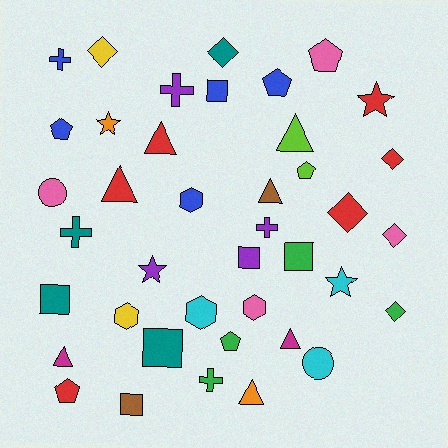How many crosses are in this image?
There are 5 crosses.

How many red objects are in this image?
There are 6 red objects.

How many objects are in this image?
There are 40 objects.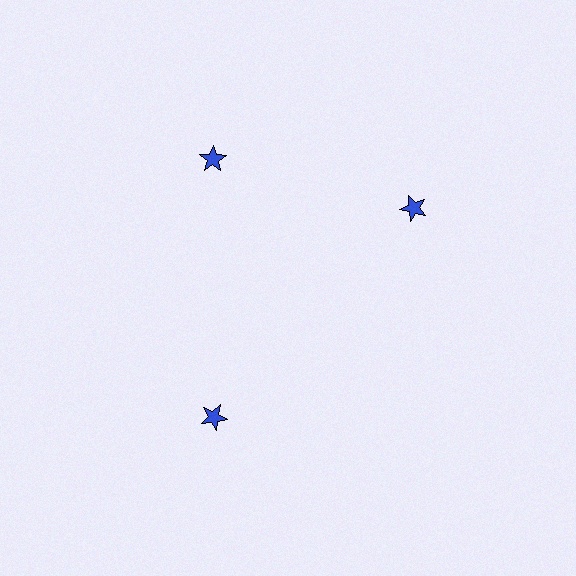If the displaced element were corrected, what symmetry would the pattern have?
It would have 3-fold rotational symmetry — the pattern would map onto itself every 120 degrees.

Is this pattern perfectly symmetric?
No. The 3 blue stars are arranged in a ring, but one element near the 3 o'clock position is rotated out of alignment along the ring, breaking the 3-fold rotational symmetry.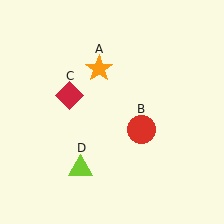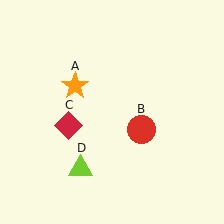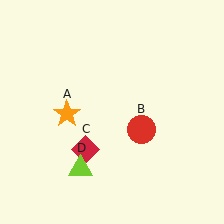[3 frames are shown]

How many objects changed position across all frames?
2 objects changed position: orange star (object A), red diamond (object C).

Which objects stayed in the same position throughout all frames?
Red circle (object B) and lime triangle (object D) remained stationary.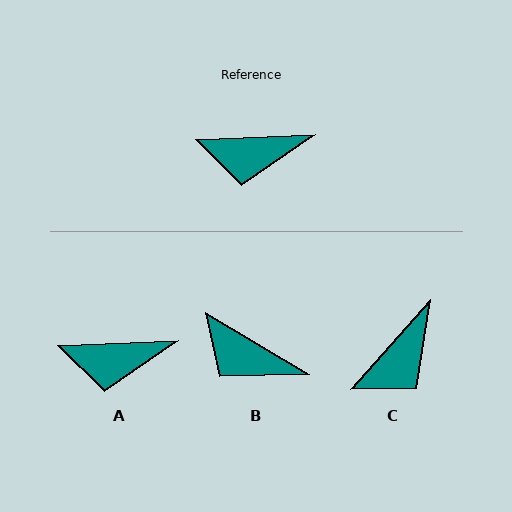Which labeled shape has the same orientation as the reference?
A.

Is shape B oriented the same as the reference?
No, it is off by about 33 degrees.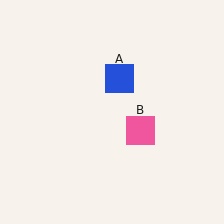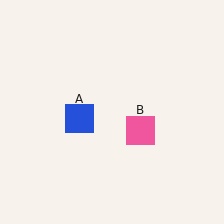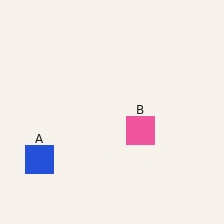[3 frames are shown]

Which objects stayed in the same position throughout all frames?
Pink square (object B) remained stationary.